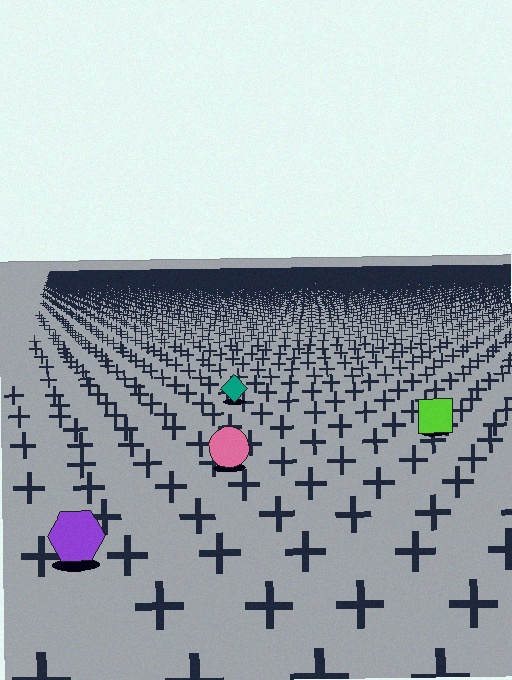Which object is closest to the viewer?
The purple hexagon is closest. The texture marks near it are larger and more spread out.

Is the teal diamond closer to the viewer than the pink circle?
No. The pink circle is closer — you can tell from the texture gradient: the ground texture is coarser near it.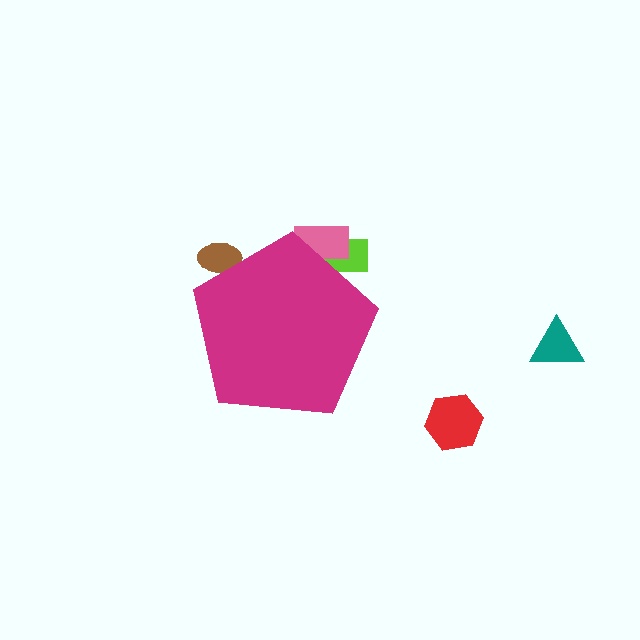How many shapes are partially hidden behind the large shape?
3 shapes are partially hidden.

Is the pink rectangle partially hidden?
Yes, the pink rectangle is partially hidden behind the magenta pentagon.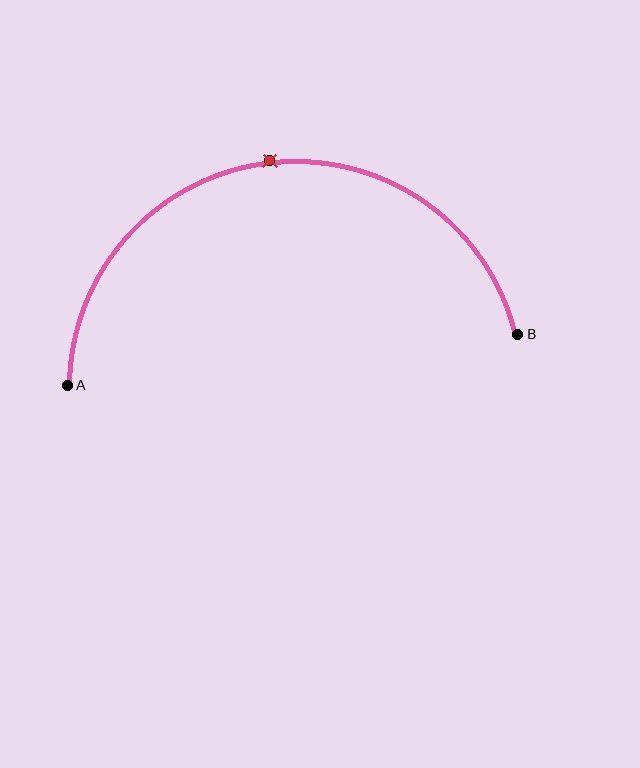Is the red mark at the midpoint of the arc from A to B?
Yes. The red mark lies on the arc at equal arc-length from both A and B — it is the arc midpoint.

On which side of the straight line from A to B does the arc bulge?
The arc bulges above the straight line connecting A and B.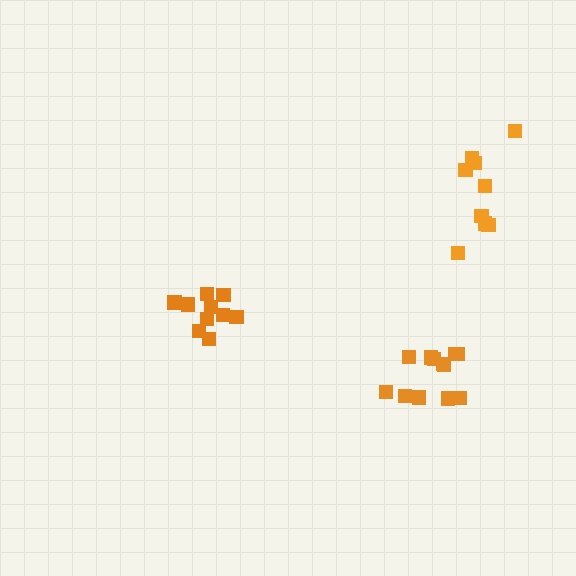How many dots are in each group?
Group 1: 10 dots, Group 2: 12 dots, Group 3: 9 dots (31 total).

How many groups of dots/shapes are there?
There are 3 groups.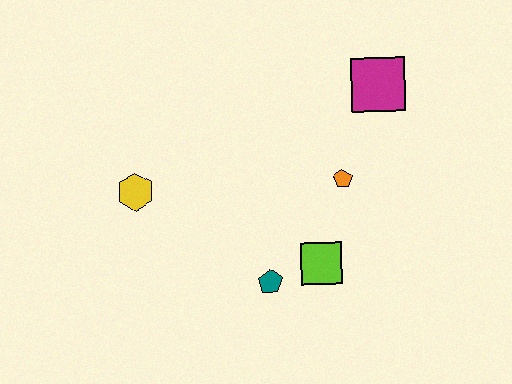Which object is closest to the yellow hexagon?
The teal pentagon is closest to the yellow hexagon.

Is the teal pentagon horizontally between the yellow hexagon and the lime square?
Yes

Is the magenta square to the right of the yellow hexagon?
Yes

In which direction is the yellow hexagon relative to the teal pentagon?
The yellow hexagon is to the left of the teal pentagon.